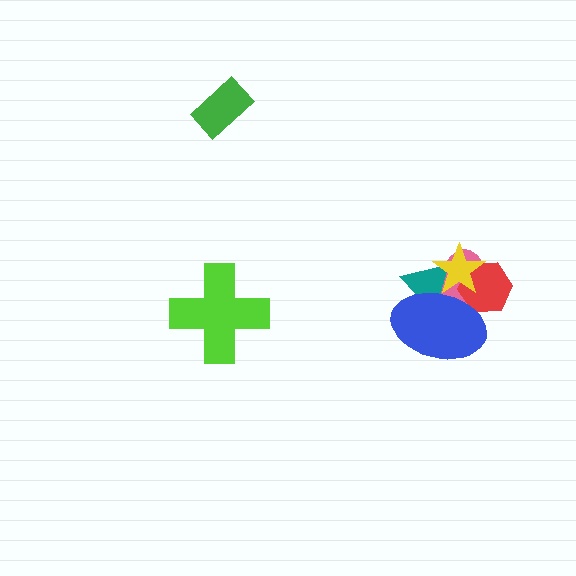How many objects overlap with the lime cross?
0 objects overlap with the lime cross.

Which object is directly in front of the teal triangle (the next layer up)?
The blue ellipse is directly in front of the teal triangle.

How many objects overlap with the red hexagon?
3 objects overlap with the red hexagon.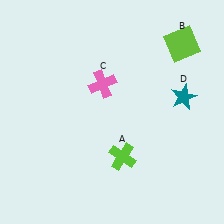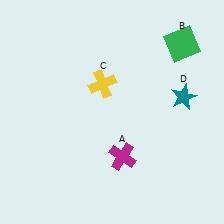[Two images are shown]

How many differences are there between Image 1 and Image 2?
There are 3 differences between the two images.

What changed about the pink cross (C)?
In Image 1, C is pink. In Image 2, it changed to yellow.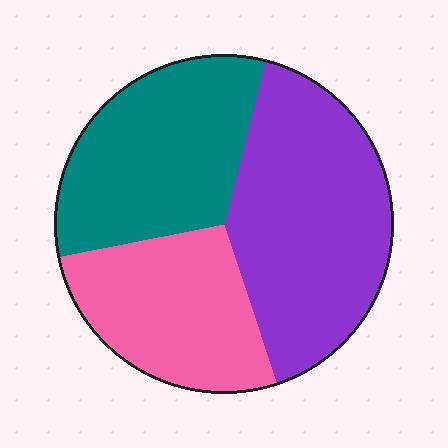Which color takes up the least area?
Pink, at roughly 25%.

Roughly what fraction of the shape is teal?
Teal takes up about one third (1/3) of the shape.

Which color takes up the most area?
Purple, at roughly 40%.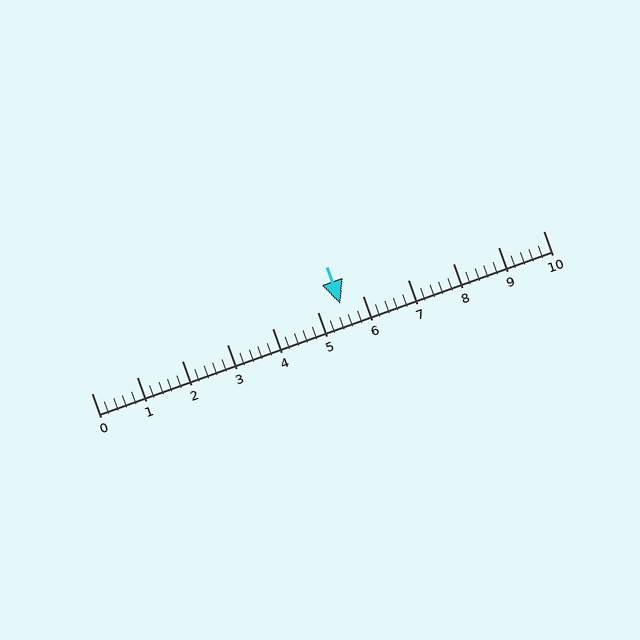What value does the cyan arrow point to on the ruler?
The cyan arrow points to approximately 5.5.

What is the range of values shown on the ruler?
The ruler shows values from 0 to 10.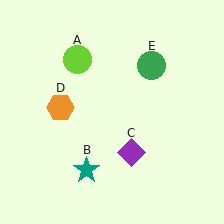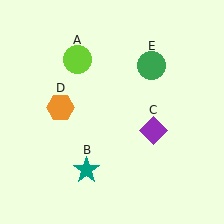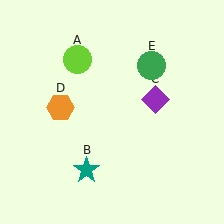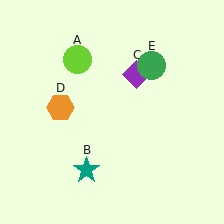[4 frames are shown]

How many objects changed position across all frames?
1 object changed position: purple diamond (object C).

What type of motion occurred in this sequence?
The purple diamond (object C) rotated counterclockwise around the center of the scene.